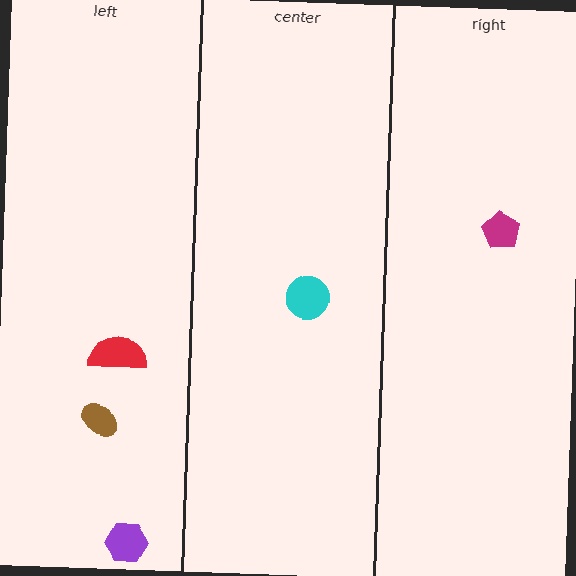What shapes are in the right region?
The magenta pentagon.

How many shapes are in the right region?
1.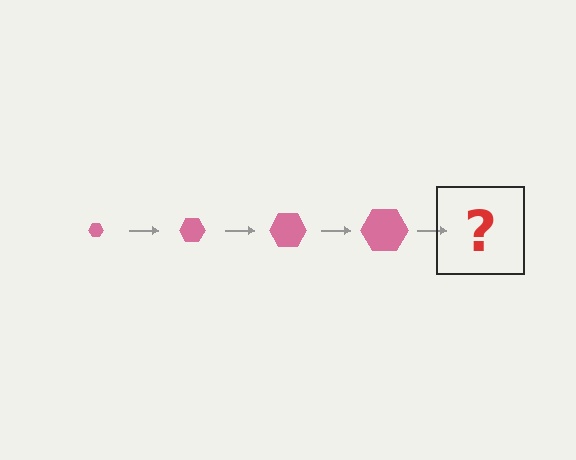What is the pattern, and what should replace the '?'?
The pattern is that the hexagon gets progressively larger each step. The '?' should be a pink hexagon, larger than the previous one.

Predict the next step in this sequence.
The next step is a pink hexagon, larger than the previous one.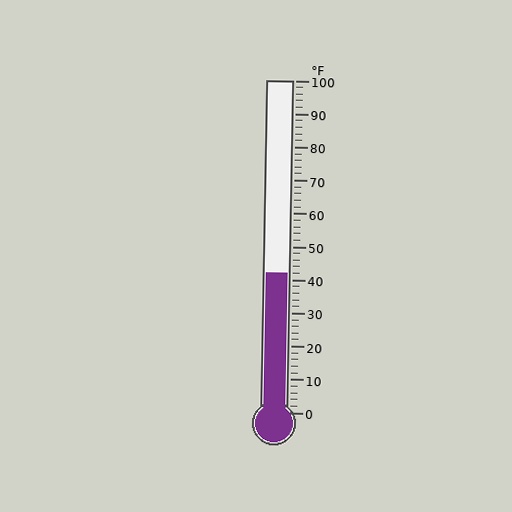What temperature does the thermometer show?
The thermometer shows approximately 42°F.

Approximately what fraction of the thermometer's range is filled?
The thermometer is filled to approximately 40% of its range.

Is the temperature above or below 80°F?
The temperature is below 80°F.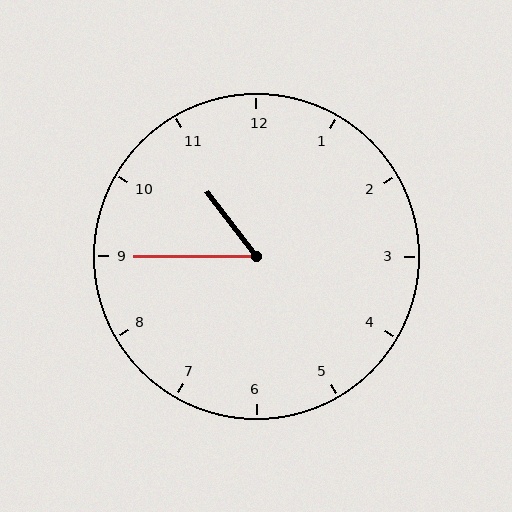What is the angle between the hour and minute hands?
Approximately 52 degrees.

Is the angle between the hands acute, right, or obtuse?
It is acute.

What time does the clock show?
10:45.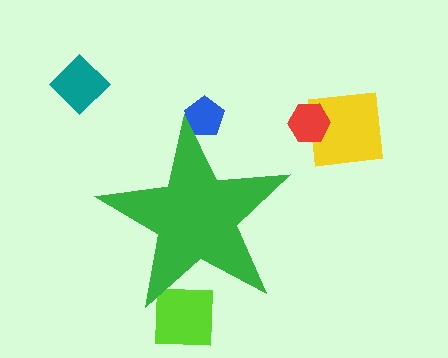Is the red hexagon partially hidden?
No, the red hexagon is fully visible.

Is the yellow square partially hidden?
No, the yellow square is fully visible.